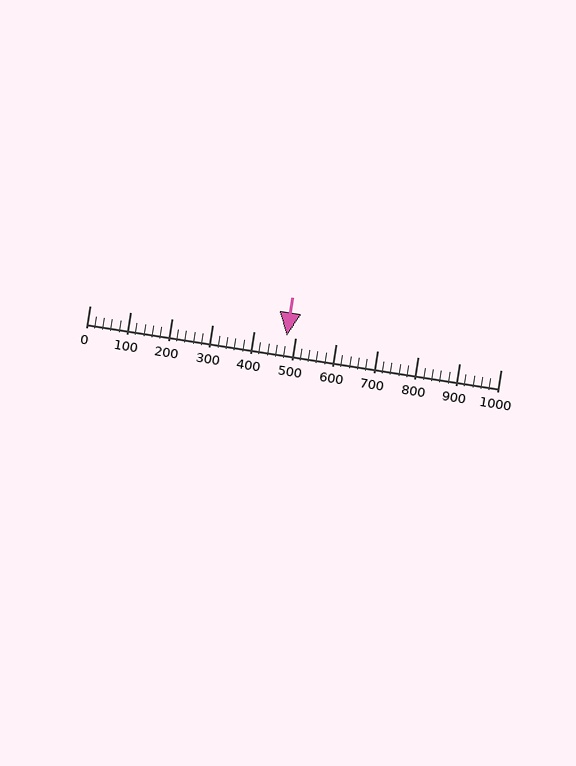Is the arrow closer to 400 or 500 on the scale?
The arrow is closer to 500.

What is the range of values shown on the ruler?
The ruler shows values from 0 to 1000.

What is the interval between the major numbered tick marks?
The major tick marks are spaced 100 units apart.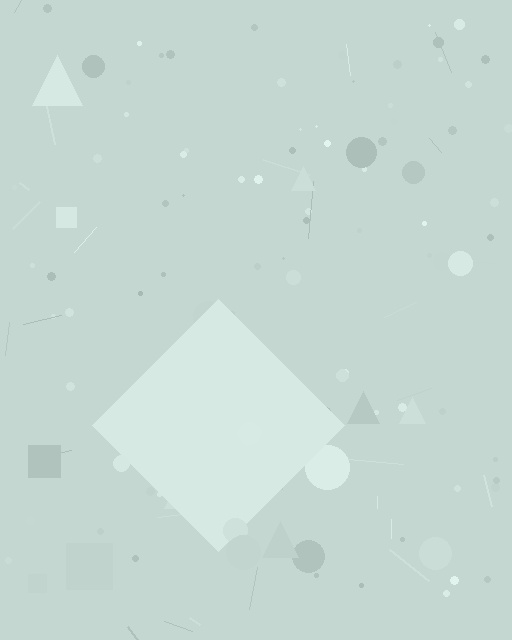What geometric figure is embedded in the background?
A diamond is embedded in the background.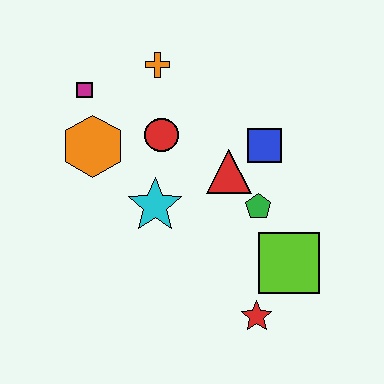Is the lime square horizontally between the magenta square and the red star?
No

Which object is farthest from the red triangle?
The magenta square is farthest from the red triangle.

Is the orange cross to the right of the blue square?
No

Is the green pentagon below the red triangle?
Yes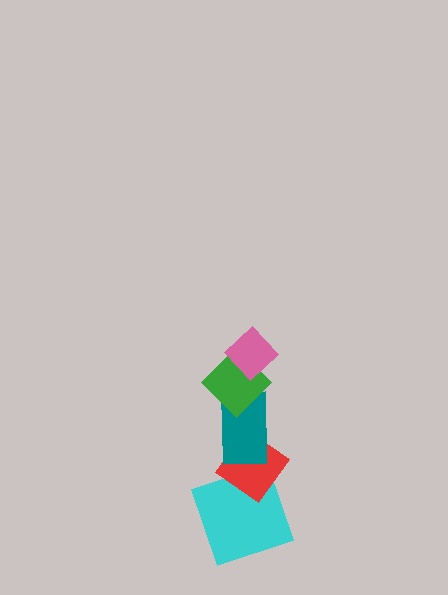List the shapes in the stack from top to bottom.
From top to bottom: the pink diamond, the green diamond, the teal rectangle, the red diamond, the cyan square.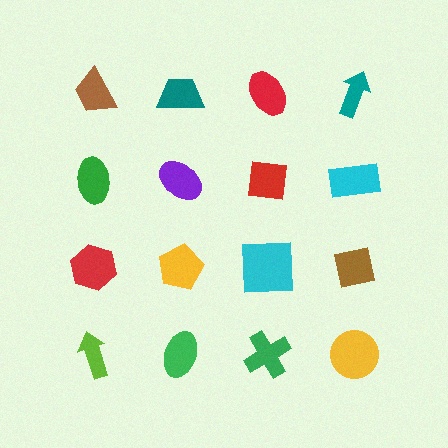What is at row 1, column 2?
A teal trapezoid.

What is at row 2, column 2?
A purple ellipse.